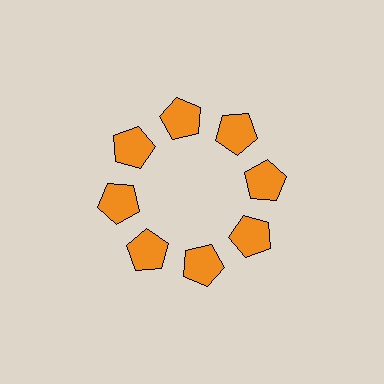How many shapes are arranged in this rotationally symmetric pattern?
There are 8 shapes, arranged in 8 groups of 1.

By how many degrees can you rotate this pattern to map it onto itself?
The pattern maps onto itself every 45 degrees of rotation.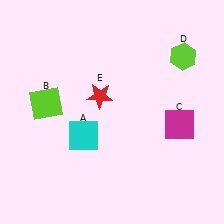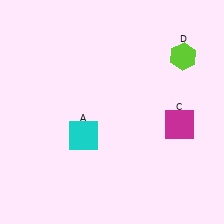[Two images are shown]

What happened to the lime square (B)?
The lime square (B) was removed in Image 2. It was in the top-left area of Image 1.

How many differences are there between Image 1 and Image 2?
There are 2 differences between the two images.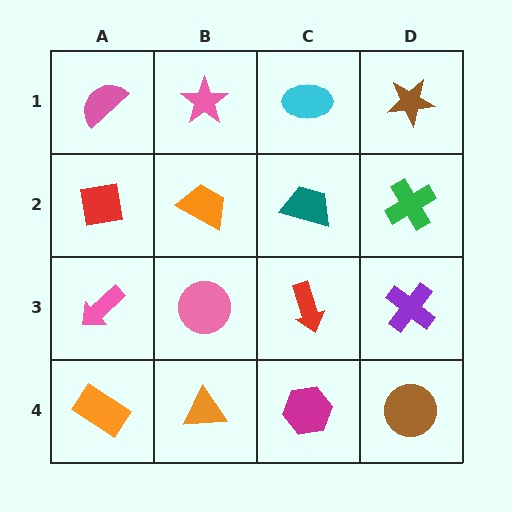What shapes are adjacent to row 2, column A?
A pink semicircle (row 1, column A), a pink arrow (row 3, column A), an orange trapezoid (row 2, column B).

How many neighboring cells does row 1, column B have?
3.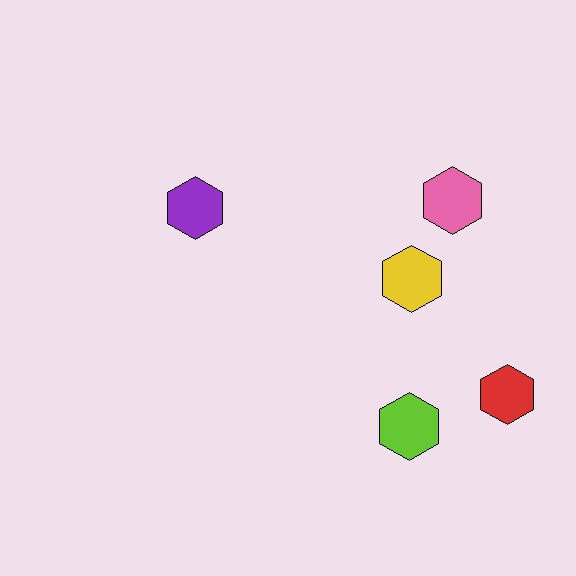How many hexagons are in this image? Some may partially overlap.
There are 5 hexagons.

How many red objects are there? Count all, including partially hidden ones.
There is 1 red object.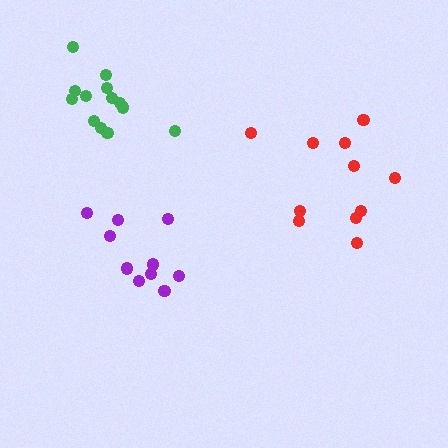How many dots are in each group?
Group 1: 10 dots, Group 2: 13 dots, Group 3: 11 dots (34 total).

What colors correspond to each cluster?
The clusters are colored: purple, green, red.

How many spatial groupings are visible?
There are 3 spatial groupings.